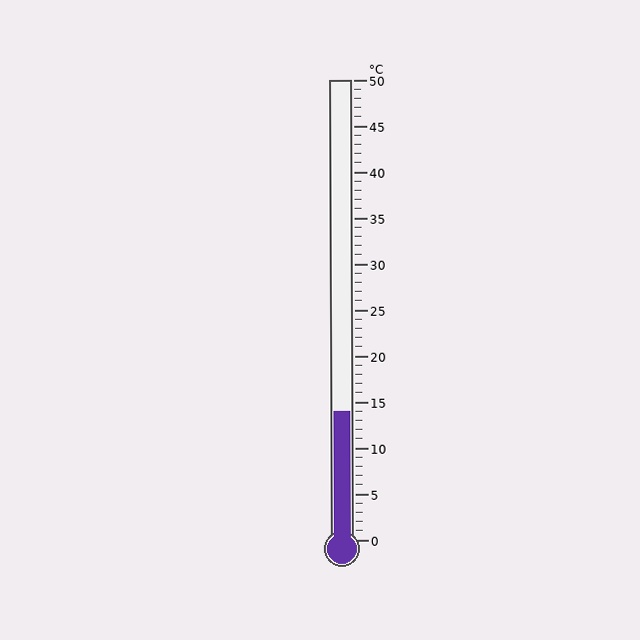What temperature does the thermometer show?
The thermometer shows approximately 14°C.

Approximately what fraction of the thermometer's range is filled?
The thermometer is filled to approximately 30% of its range.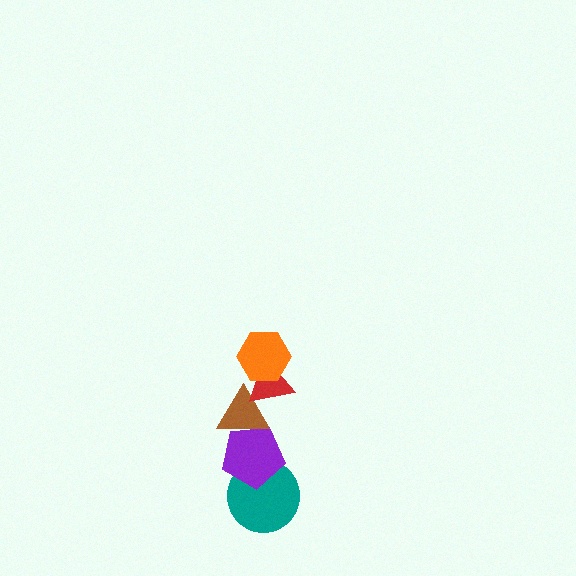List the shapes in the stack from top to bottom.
From top to bottom: the orange hexagon, the red triangle, the brown triangle, the purple pentagon, the teal circle.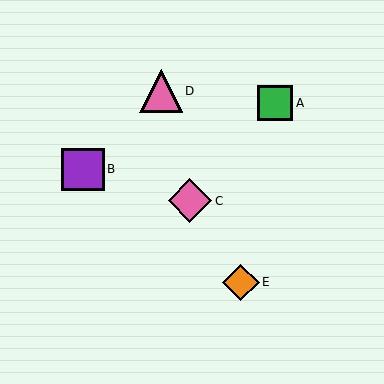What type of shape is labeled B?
Shape B is a purple square.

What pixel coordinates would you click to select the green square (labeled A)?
Click at (275, 103) to select the green square A.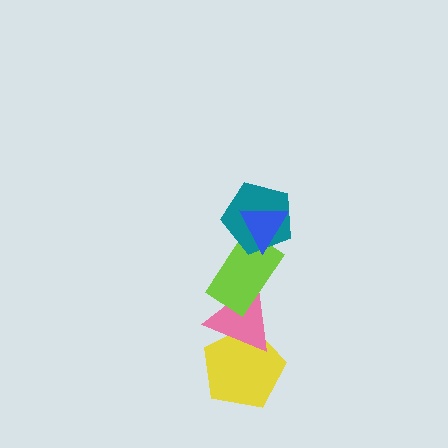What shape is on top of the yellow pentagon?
The pink triangle is on top of the yellow pentagon.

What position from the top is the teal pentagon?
The teal pentagon is 2nd from the top.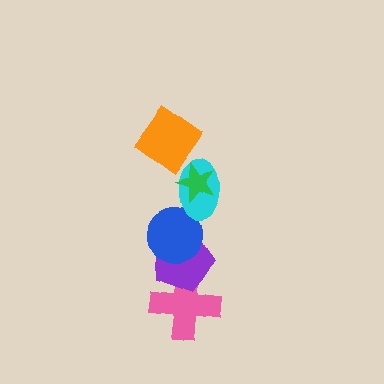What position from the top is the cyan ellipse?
The cyan ellipse is 3rd from the top.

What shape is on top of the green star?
The orange diamond is on top of the green star.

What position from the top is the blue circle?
The blue circle is 4th from the top.